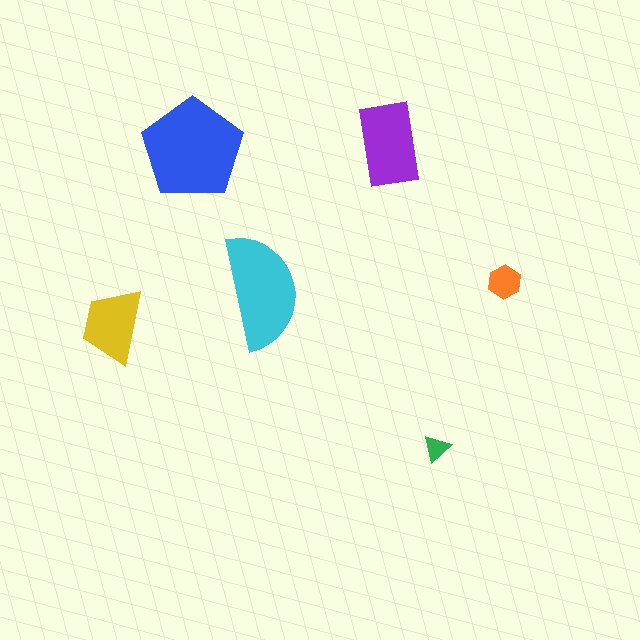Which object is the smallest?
The green triangle.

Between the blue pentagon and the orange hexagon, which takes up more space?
The blue pentagon.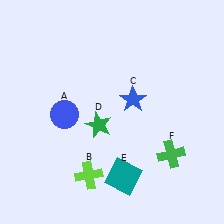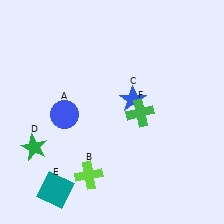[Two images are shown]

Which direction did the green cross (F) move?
The green cross (F) moved up.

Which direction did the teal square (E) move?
The teal square (E) moved left.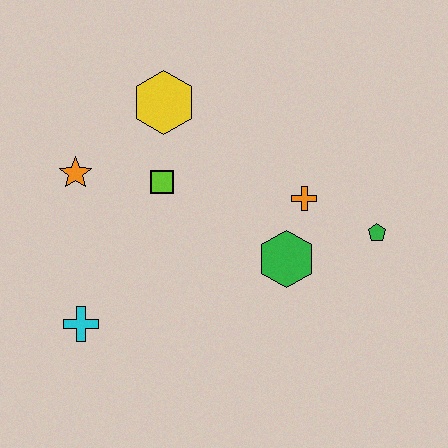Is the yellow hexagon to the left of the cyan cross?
No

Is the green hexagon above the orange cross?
No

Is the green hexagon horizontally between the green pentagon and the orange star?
Yes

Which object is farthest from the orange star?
The green pentagon is farthest from the orange star.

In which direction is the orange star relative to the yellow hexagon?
The orange star is to the left of the yellow hexagon.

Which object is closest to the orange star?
The lime square is closest to the orange star.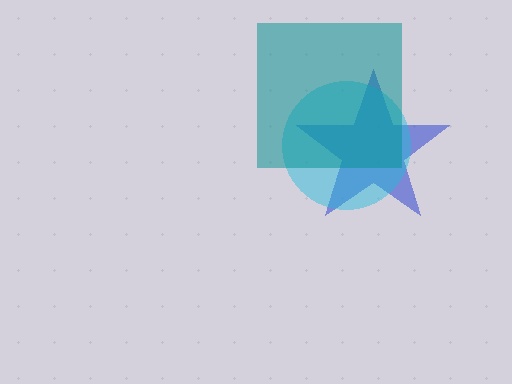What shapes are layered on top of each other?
The layered shapes are: a blue star, a cyan circle, a teal square.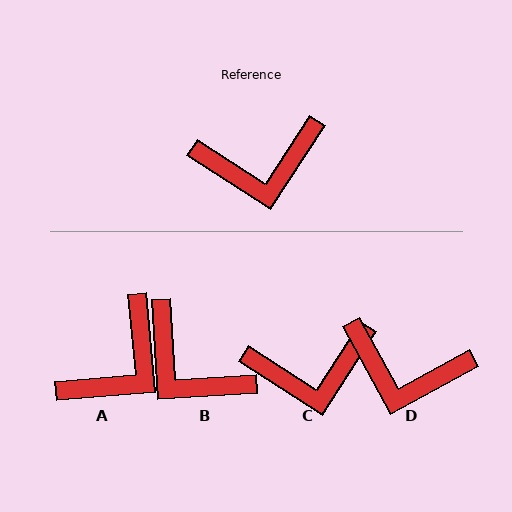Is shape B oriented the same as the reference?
No, it is off by about 54 degrees.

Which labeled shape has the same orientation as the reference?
C.